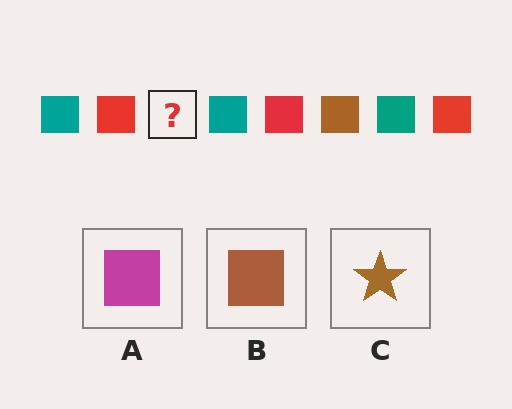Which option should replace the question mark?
Option B.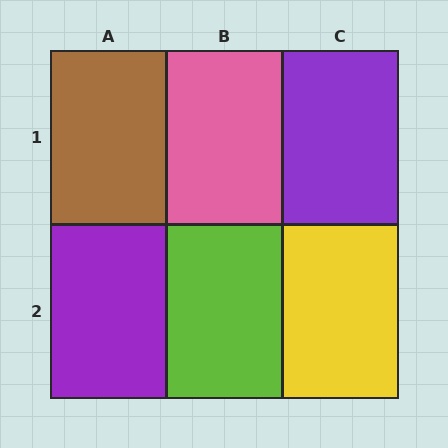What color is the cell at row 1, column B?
Pink.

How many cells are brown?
1 cell is brown.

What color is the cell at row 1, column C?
Purple.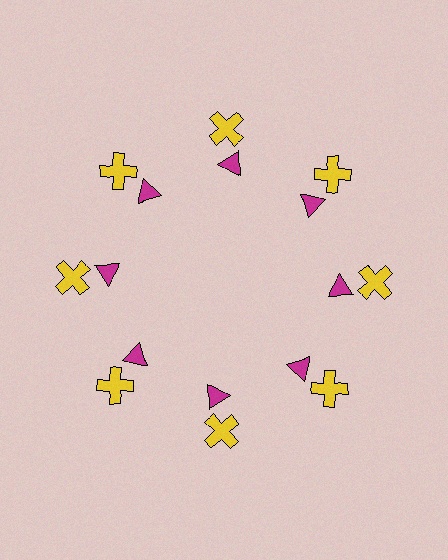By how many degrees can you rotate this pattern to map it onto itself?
The pattern maps onto itself every 45 degrees of rotation.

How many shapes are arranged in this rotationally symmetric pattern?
There are 16 shapes, arranged in 8 groups of 2.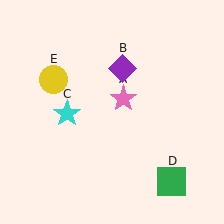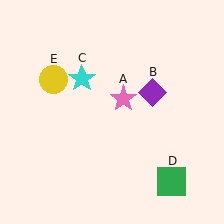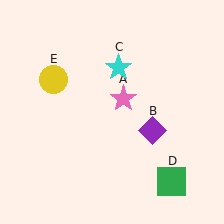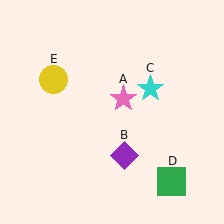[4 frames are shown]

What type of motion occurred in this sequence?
The purple diamond (object B), cyan star (object C) rotated clockwise around the center of the scene.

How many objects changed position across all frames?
2 objects changed position: purple diamond (object B), cyan star (object C).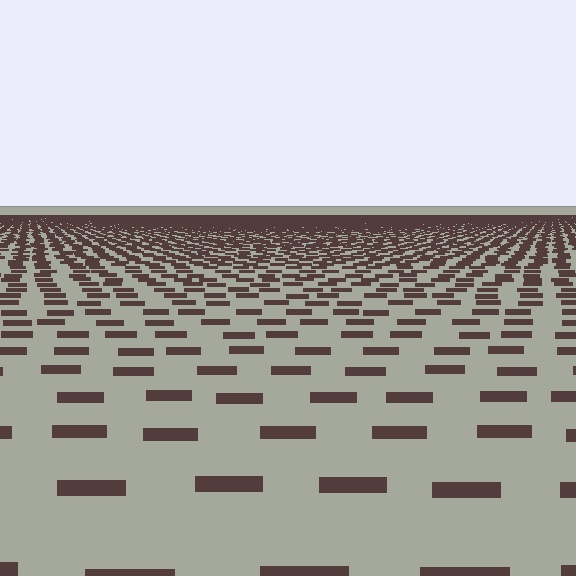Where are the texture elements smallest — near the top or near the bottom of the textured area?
Near the top.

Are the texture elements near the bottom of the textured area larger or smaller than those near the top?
Larger. Near the bottom, elements are closer to the viewer and appear at a bigger on-screen size.